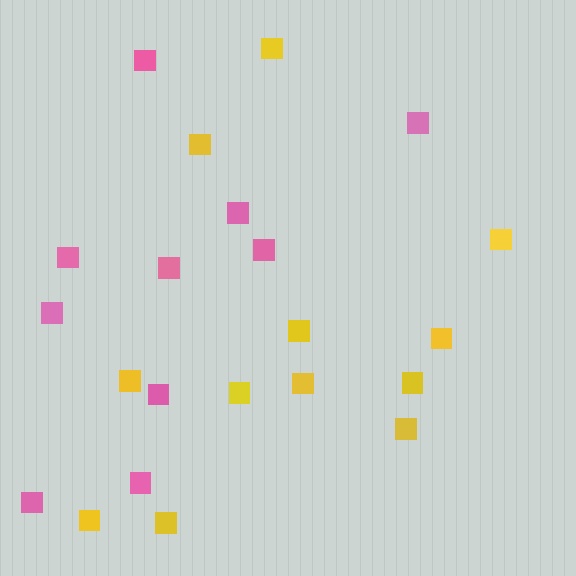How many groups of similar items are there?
There are 2 groups: one group of yellow squares (12) and one group of pink squares (10).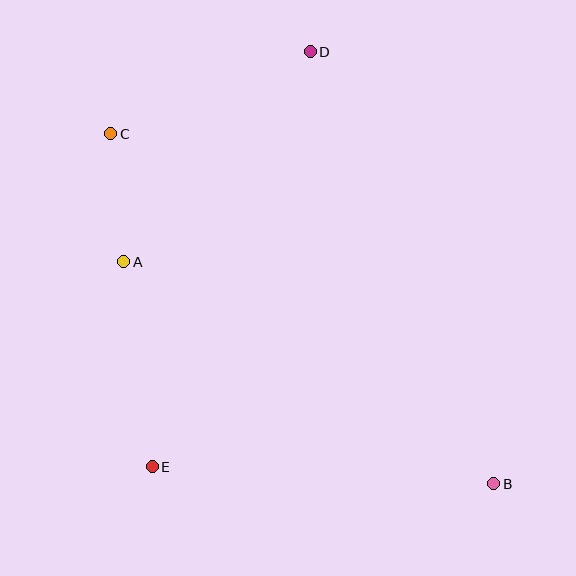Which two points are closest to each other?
Points A and C are closest to each other.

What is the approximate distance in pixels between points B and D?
The distance between B and D is approximately 469 pixels.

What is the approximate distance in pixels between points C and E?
The distance between C and E is approximately 336 pixels.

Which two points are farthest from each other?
Points B and C are farthest from each other.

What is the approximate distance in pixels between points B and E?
The distance between B and E is approximately 342 pixels.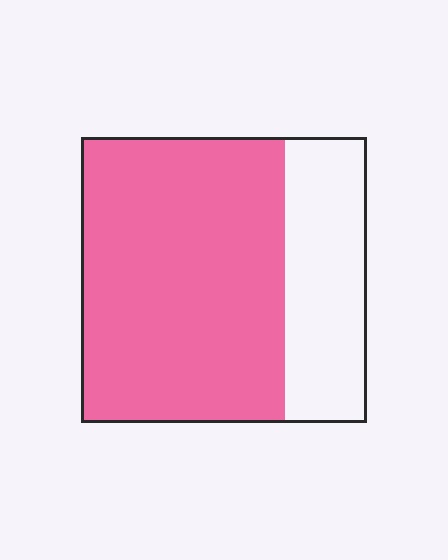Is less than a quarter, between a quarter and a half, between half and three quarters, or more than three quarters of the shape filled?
Between half and three quarters.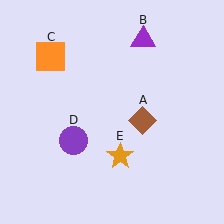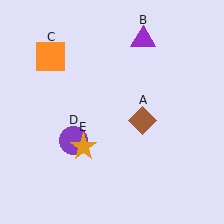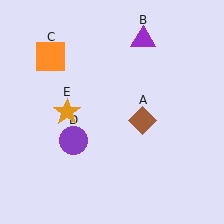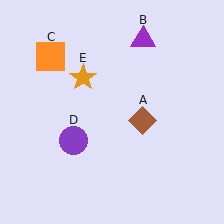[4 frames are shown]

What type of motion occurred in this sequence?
The orange star (object E) rotated clockwise around the center of the scene.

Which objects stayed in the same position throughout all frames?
Brown diamond (object A) and purple triangle (object B) and orange square (object C) and purple circle (object D) remained stationary.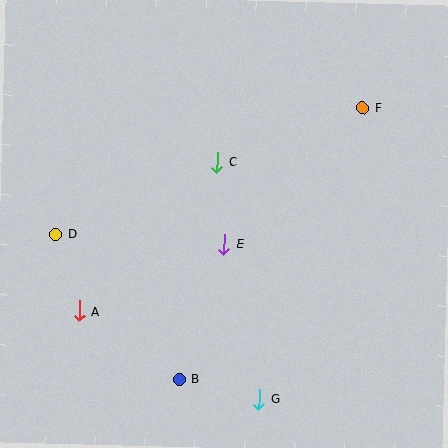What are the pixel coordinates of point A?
Point A is at (79, 311).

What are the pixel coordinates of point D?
Point D is at (56, 234).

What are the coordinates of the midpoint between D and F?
The midpoint between D and F is at (209, 171).